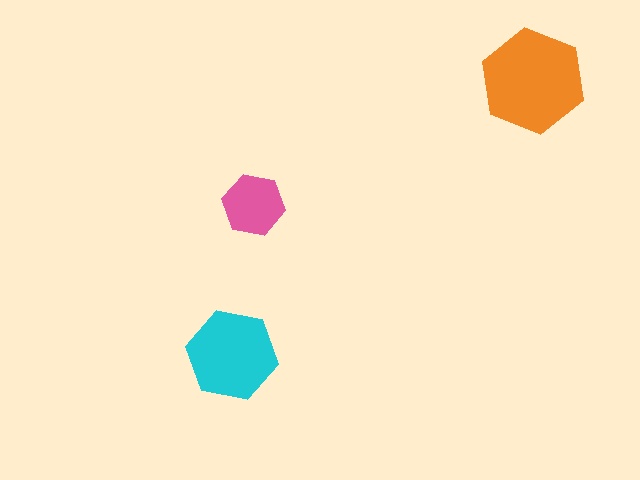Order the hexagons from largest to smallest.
the orange one, the cyan one, the pink one.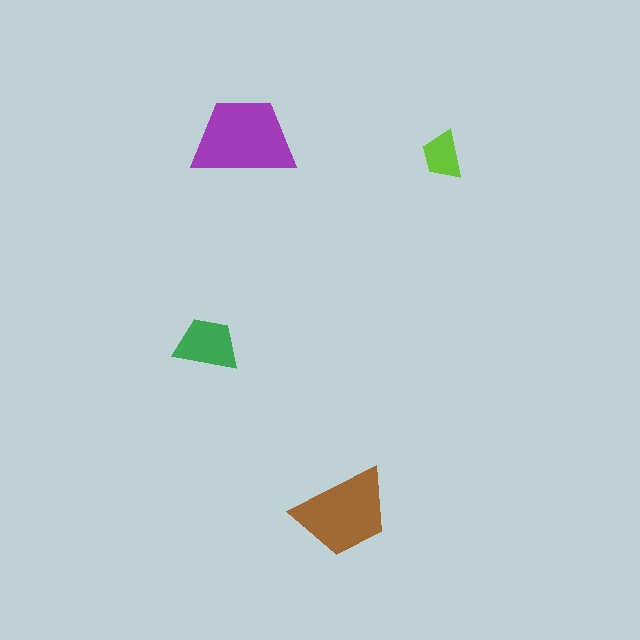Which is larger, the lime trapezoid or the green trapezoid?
The green one.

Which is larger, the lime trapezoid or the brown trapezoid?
The brown one.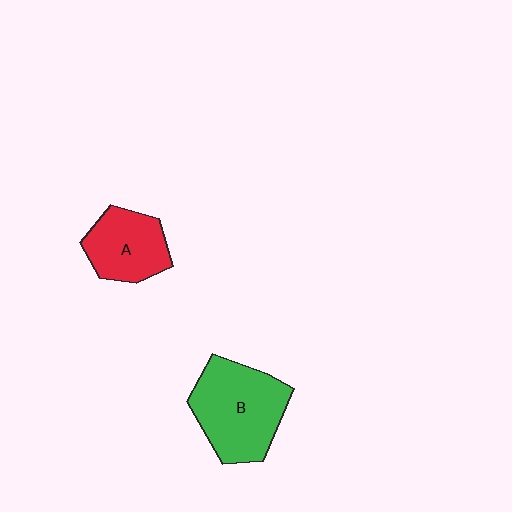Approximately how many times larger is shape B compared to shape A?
Approximately 1.5 times.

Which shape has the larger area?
Shape B (green).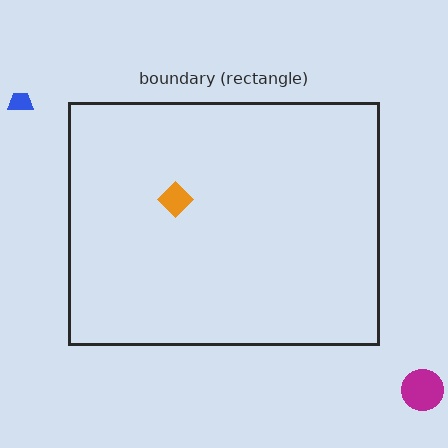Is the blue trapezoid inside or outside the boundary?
Outside.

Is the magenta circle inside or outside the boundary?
Outside.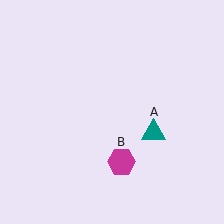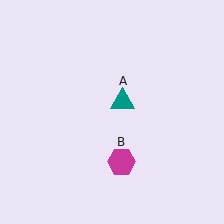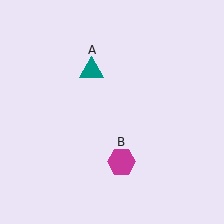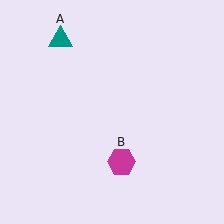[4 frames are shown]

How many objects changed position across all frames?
1 object changed position: teal triangle (object A).